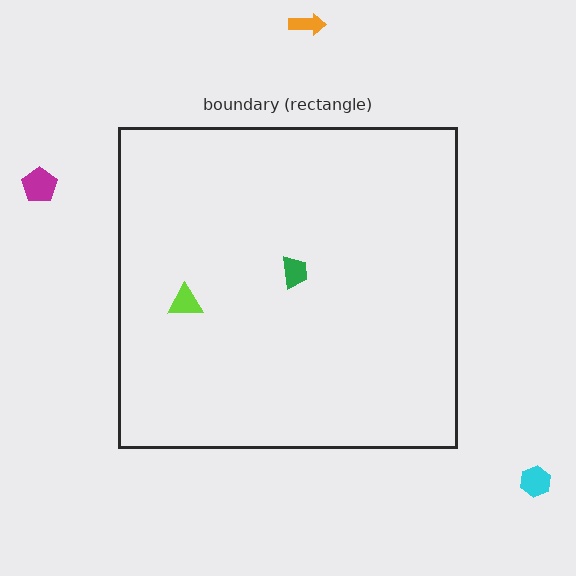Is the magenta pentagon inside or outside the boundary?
Outside.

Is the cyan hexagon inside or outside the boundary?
Outside.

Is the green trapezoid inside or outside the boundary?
Inside.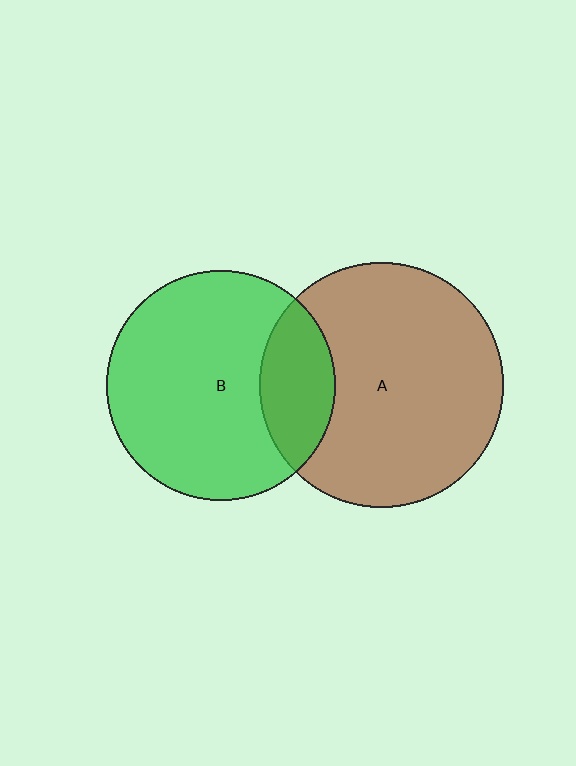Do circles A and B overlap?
Yes.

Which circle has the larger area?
Circle A (brown).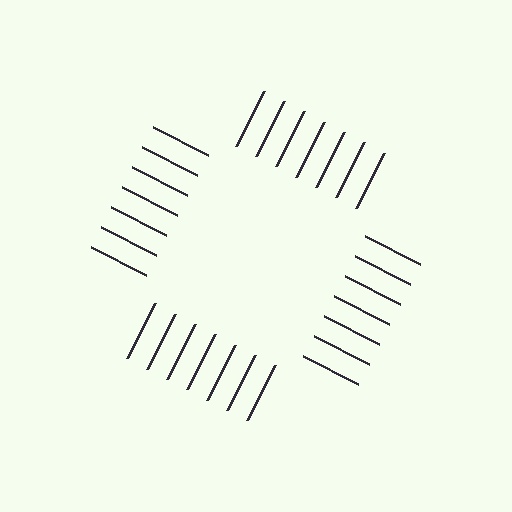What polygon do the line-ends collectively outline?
An illusory square — the line segments terminate on its edges but no continuous stroke is drawn.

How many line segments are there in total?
28 — 7 along each of the 4 edges.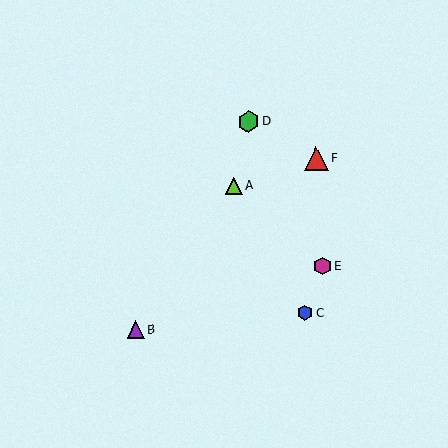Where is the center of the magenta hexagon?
The center of the magenta hexagon is at (322, 266).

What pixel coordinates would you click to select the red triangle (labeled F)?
Click at (316, 158) to select the red triangle F.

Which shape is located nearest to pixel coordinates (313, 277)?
The magenta hexagon (labeled E) at (322, 266) is nearest to that location.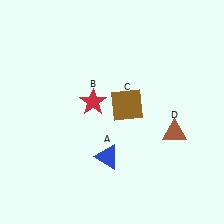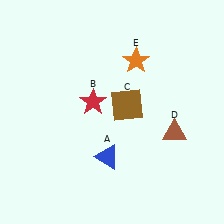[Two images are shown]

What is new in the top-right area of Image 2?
An orange star (E) was added in the top-right area of Image 2.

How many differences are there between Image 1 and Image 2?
There is 1 difference between the two images.